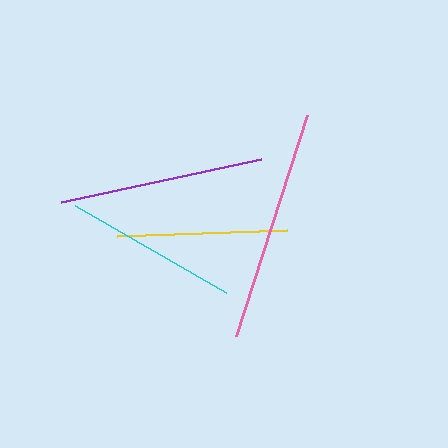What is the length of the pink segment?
The pink segment is approximately 233 pixels long.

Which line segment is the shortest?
The yellow line is the shortest at approximately 171 pixels.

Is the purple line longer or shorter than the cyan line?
The purple line is longer than the cyan line.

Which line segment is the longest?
The pink line is the longest at approximately 233 pixels.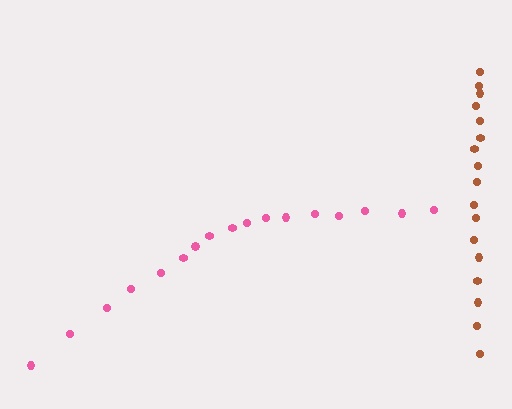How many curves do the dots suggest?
There are 2 distinct paths.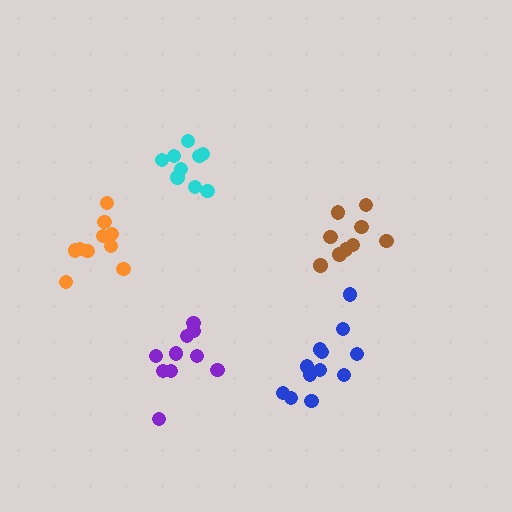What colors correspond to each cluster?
The clusters are colored: cyan, brown, orange, purple, blue.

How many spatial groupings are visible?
There are 5 spatial groupings.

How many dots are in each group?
Group 1: 9 dots, Group 2: 9 dots, Group 3: 10 dots, Group 4: 10 dots, Group 5: 12 dots (50 total).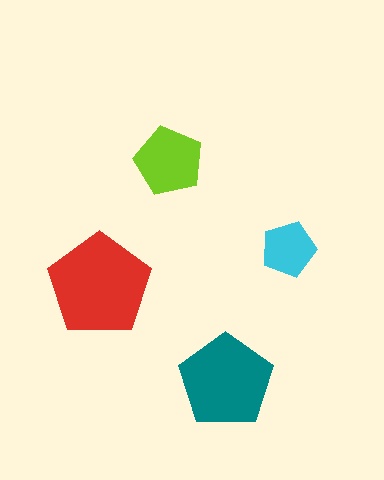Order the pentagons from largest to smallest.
the red one, the teal one, the lime one, the cyan one.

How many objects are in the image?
There are 4 objects in the image.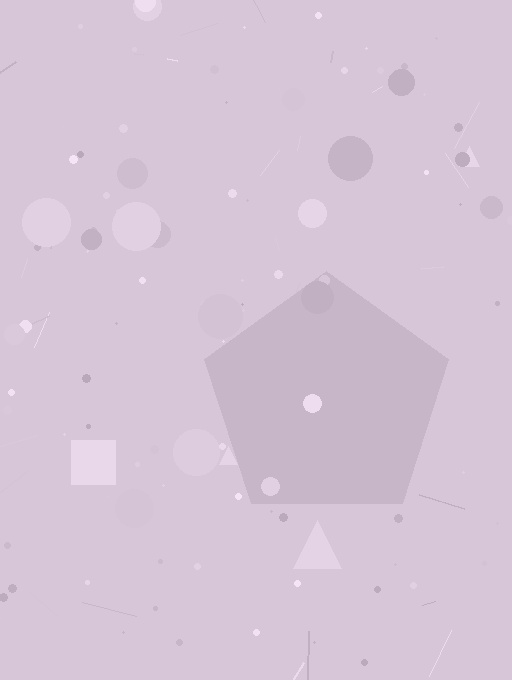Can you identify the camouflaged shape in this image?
The camouflaged shape is a pentagon.